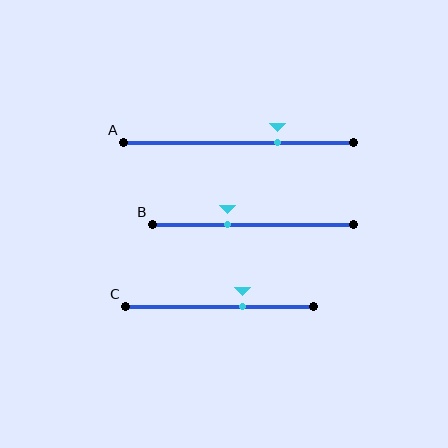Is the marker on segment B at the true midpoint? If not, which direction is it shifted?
No, the marker on segment B is shifted to the left by about 13% of the segment length.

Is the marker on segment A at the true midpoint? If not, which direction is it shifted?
No, the marker on segment A is shifted to the right by about 17% of the segment length.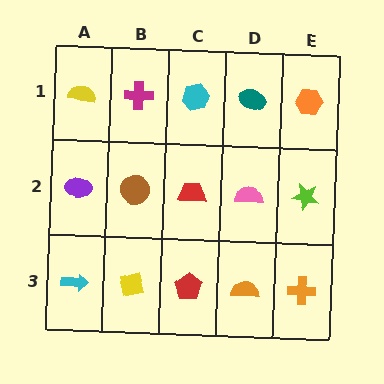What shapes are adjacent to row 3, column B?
A brown circle (row 2, column B), a cyan arrow (row 3, column A), a red pentagon (row 3, column C).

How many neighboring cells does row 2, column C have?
4.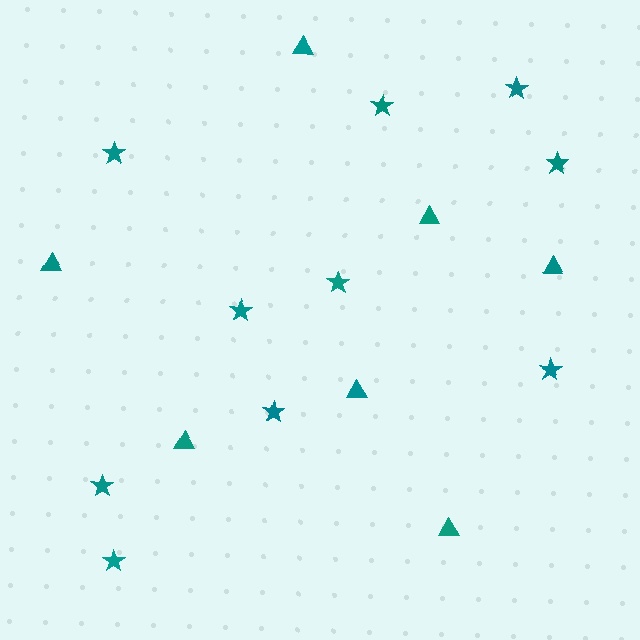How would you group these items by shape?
There are 2 groups: one group of triangles (7) and one group of stars (10).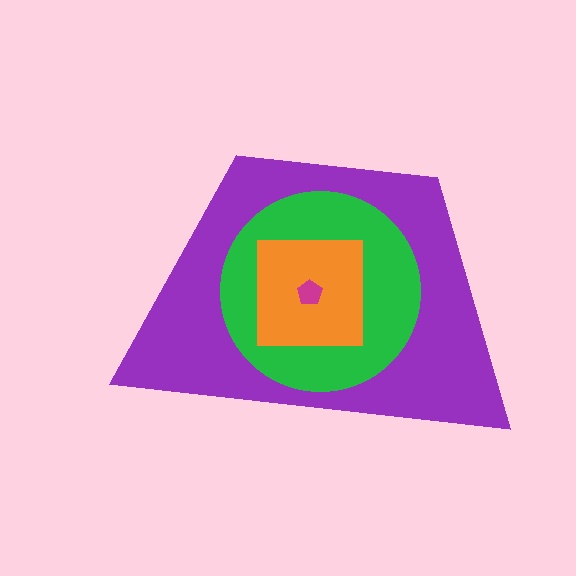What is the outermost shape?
The purple trapezoid.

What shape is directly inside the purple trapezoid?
The green circle.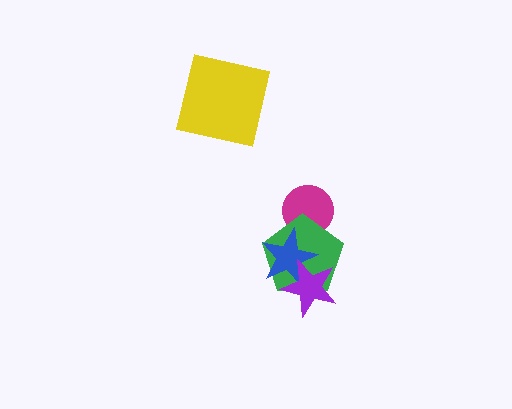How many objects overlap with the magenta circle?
1 object overlaps with the magenta circle.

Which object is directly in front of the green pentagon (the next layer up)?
The blue star is directly in front of the green pentagon.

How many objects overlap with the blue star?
2 objects overlap with the blue star.